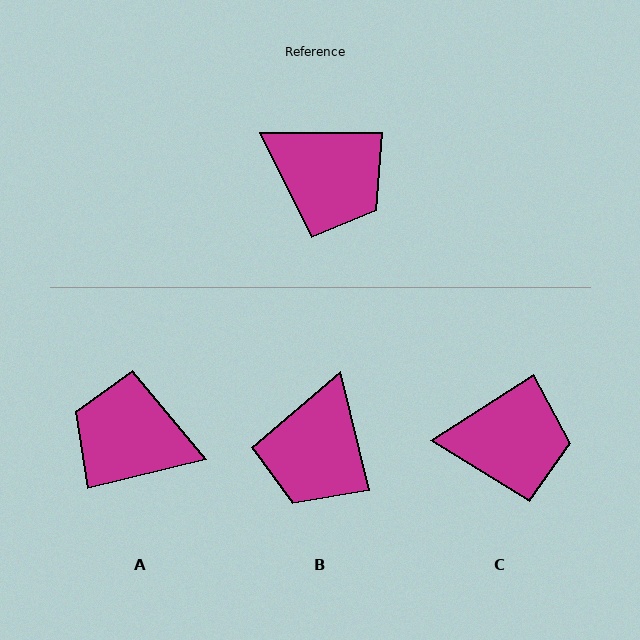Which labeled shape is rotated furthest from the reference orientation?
A, about 167 degrees away.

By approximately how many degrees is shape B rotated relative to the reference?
Approximately 76 degrees clockwise.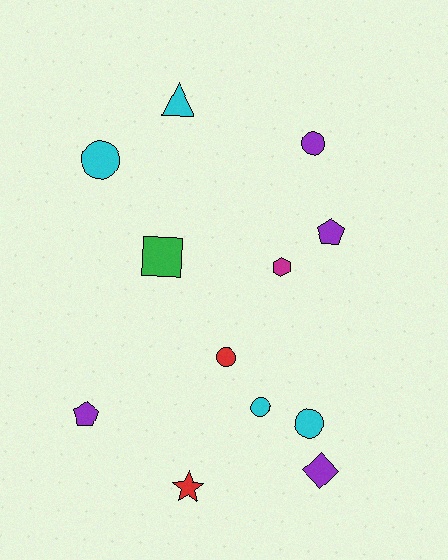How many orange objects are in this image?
There are no orange objects.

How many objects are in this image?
There are 12 objects.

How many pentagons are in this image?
There are 2 pentagons.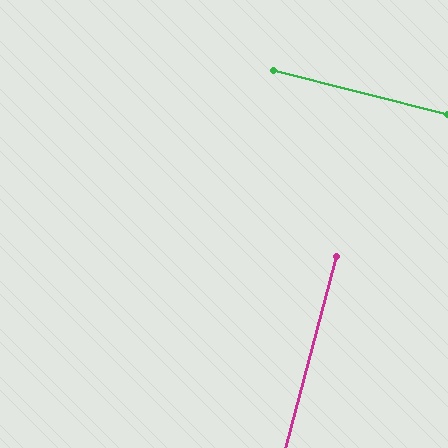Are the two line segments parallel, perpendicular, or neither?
Perpendicular — they meet at approximately 89°.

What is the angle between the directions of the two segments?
Approximately 89 degrees.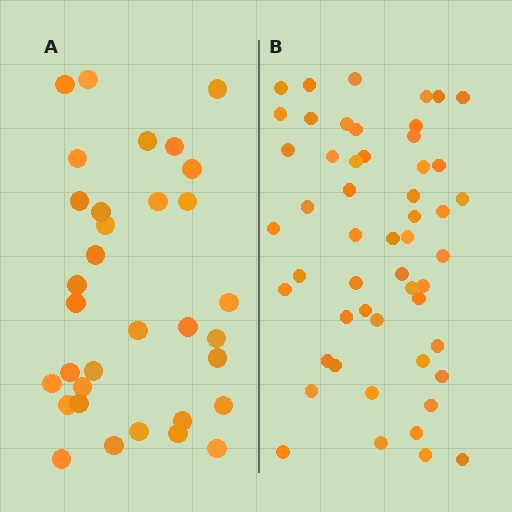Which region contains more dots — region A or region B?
Region B (the right region) has more dots.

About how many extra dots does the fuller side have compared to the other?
Region B has approximately 20 more dots than region A.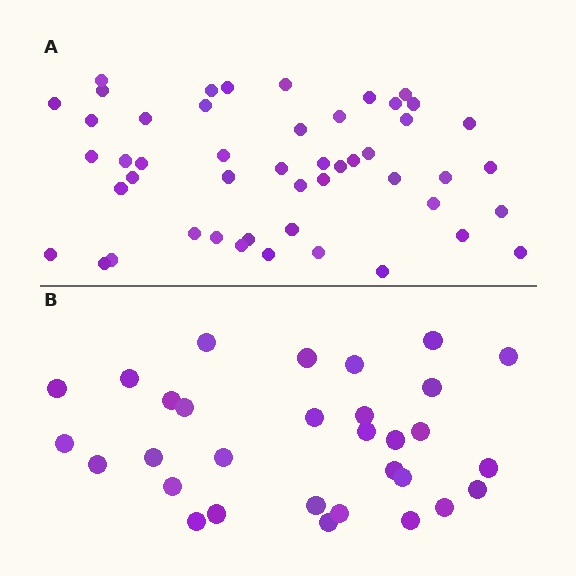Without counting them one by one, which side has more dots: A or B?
Region A (the top region) has more dots.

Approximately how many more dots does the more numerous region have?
Region A has approximately 20 more dots than region B.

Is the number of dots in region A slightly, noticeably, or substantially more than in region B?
Region A has substantially more. The ratio is roughly 1.6 to 1.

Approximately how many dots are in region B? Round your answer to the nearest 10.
About 30 dots. (The exact count is 31, which rounds to 30.)